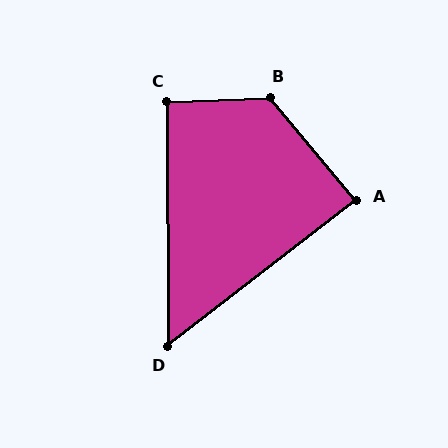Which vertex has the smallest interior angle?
D, at approximately 53 degrees.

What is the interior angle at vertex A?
Approximately 88 degrees (approximately right).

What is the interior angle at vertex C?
Approximately 92 degrees (approximately right).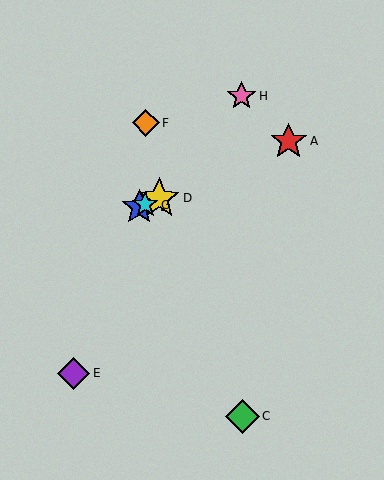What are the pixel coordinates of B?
Object B is at (139, 207).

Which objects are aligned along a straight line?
Objects A, B, D, G are aligned along a straight line.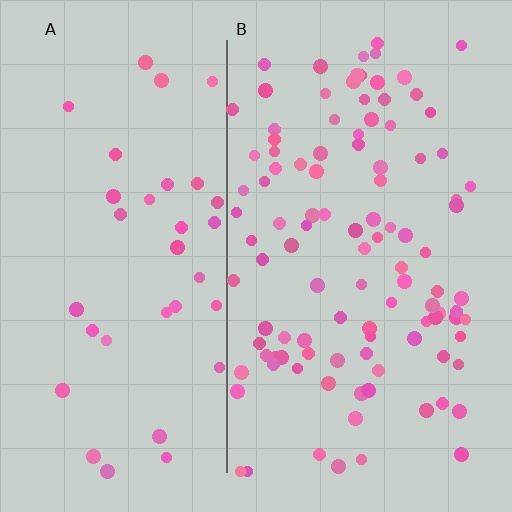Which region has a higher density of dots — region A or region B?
B (the right).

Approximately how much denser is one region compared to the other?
Approximately 2.9× — region B over region A.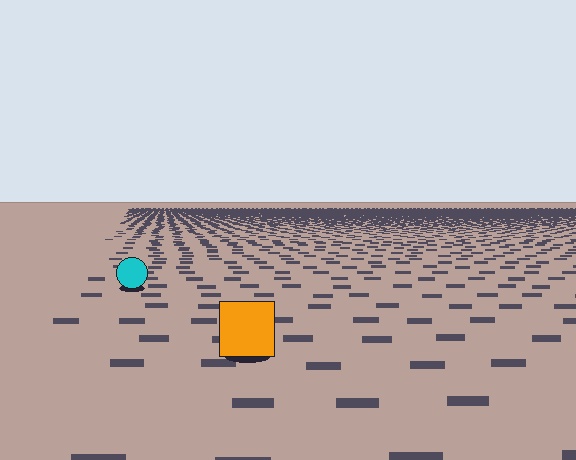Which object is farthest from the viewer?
The cyan circle is farthest from the viewer. It appears smaller and the ground texture around it is denser.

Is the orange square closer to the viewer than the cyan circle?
Yes. The orange square is closer — you can tell from the texture gradient: the ground texture is coarser near it.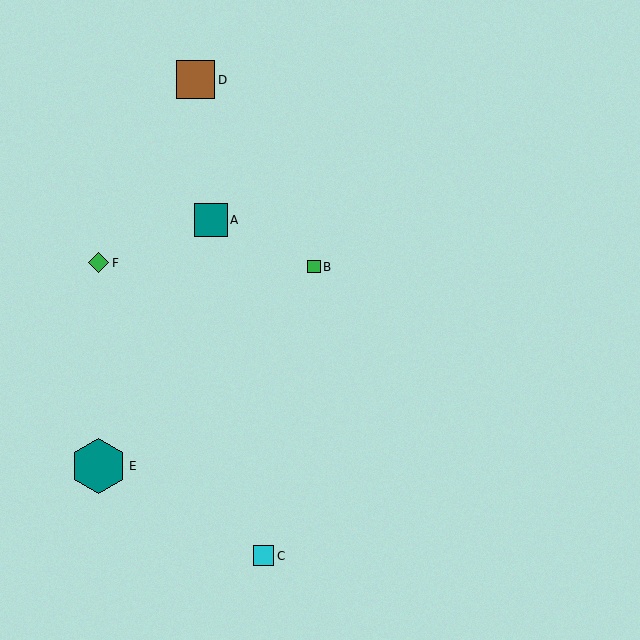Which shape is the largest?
The teal hexagon (labeled E) is the largest.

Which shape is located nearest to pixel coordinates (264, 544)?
The cyan square (labeled C) at (264, 556) is nearest to that location.